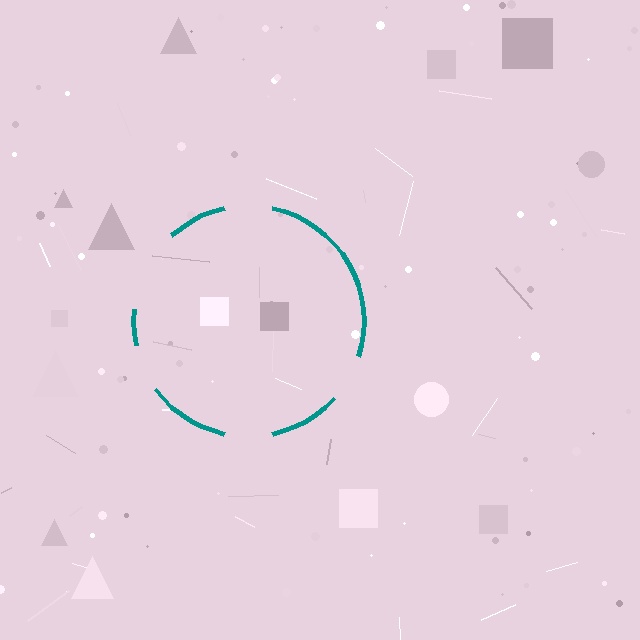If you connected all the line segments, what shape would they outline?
They would outline a circle.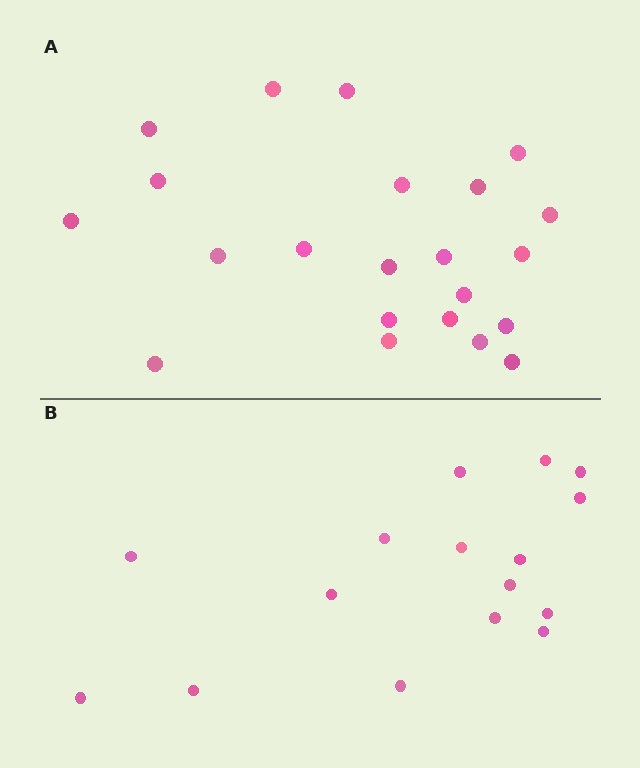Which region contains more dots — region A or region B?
Region A (the top region) has more dots.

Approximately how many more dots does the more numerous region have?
Region A has about 6 more dots than region B.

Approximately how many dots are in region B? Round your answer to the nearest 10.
About 20 dots. (The exact count is 16, which rounds to 20.)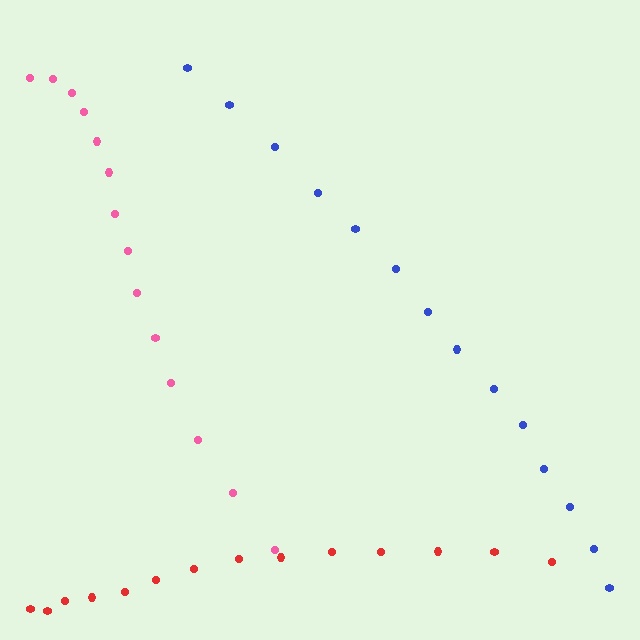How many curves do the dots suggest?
There are 3 distinct paths.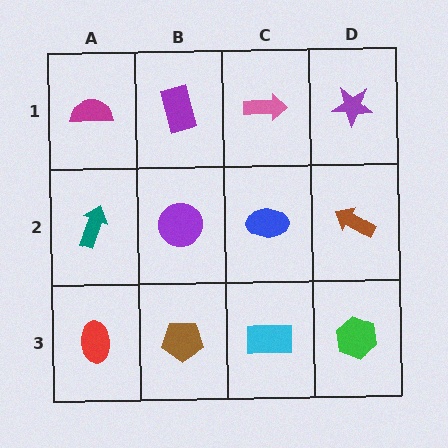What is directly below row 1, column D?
A brown arrow.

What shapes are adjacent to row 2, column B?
A purple rectangle (row 1, column B), a brown pentagon (row 3, column B), a teal arrow (row 2, column A), a blue ellipse (row 2, column C).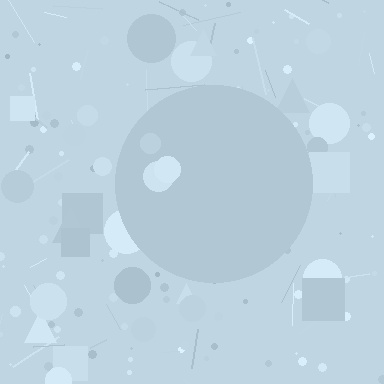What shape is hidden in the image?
A circle is hidden in the image.